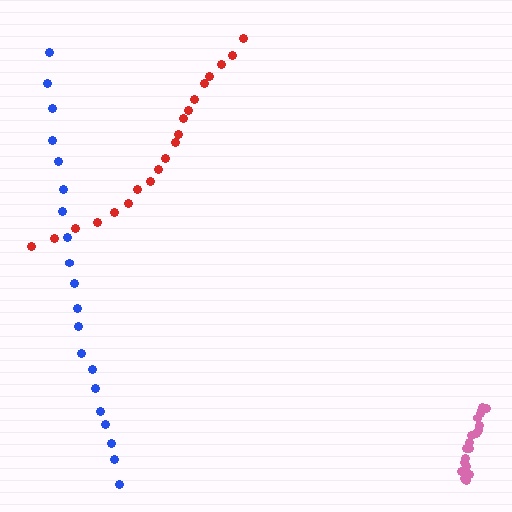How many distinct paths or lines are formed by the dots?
There are 3 distinct paths.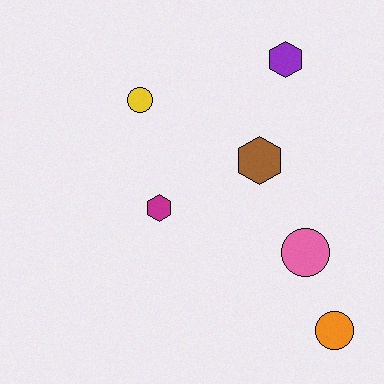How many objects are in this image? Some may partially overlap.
There are 6 objects.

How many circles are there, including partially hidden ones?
There are 3 circles.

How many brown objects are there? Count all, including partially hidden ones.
There is 1 brown object.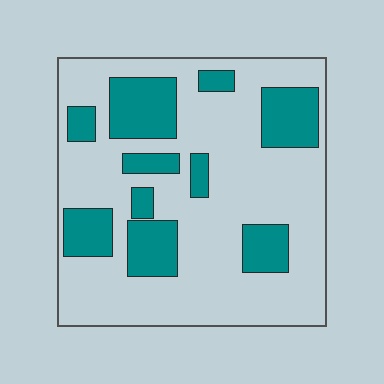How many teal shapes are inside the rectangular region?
10.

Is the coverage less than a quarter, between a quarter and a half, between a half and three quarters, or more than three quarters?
Between a quarter and a half.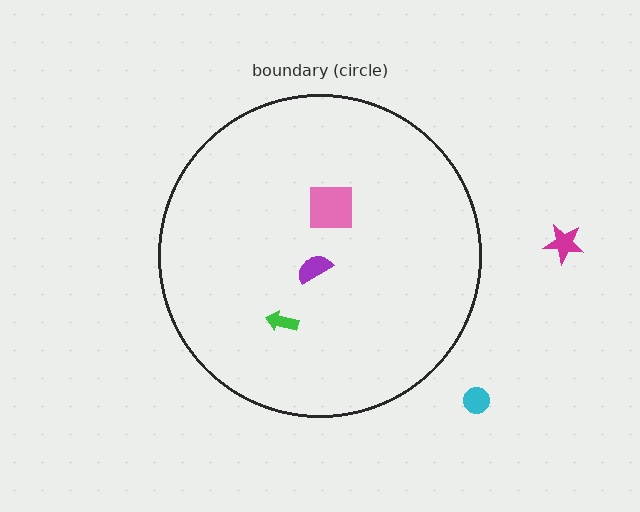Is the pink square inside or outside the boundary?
Inside.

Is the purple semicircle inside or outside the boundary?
Inside.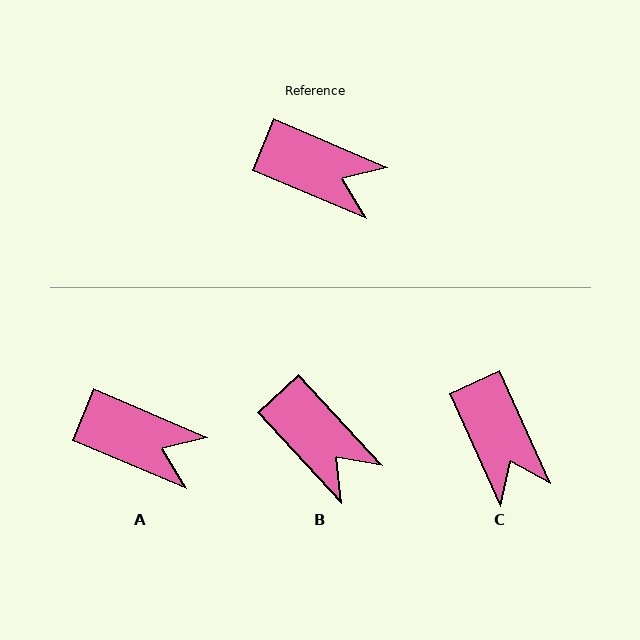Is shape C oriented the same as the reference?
No, it is off by about 43 degrees.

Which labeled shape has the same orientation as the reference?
A.